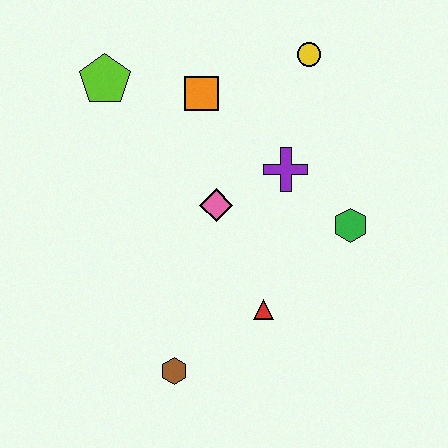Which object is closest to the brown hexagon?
The red triangle is closest to the brown hexagon.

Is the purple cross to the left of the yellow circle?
Yes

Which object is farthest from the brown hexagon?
The yellow circle is farthest from the brown hexagon.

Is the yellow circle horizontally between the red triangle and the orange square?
No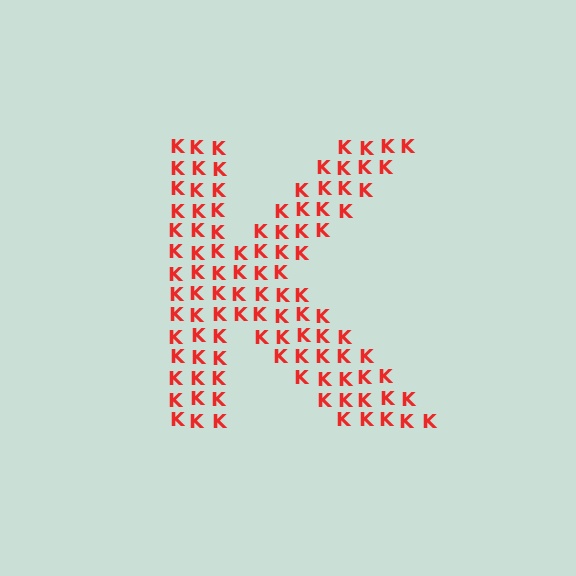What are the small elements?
The small elements are letter K's.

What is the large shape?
The large shape is the letter K.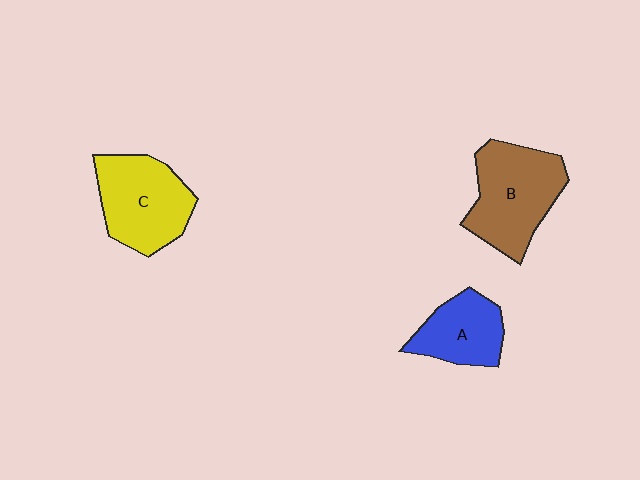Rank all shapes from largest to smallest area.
From largest to smallest: B (brown), C (yellow), A (blue).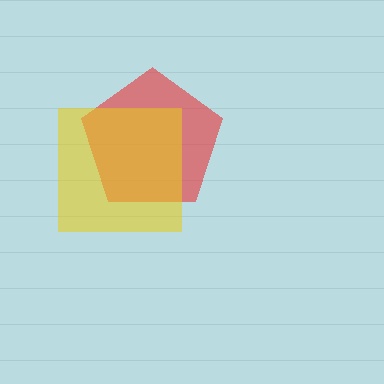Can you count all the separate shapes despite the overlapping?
Yes, there are 2 separate shapes.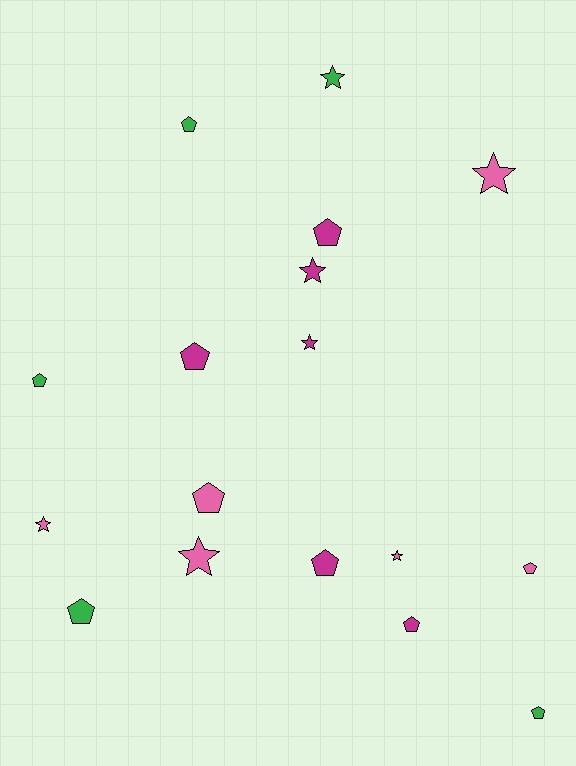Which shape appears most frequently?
Pentagon, with 10 objects.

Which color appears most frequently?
Magenta, with 6 objects.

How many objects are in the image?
There are 17 objects.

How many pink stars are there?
There are 4 pink stars.